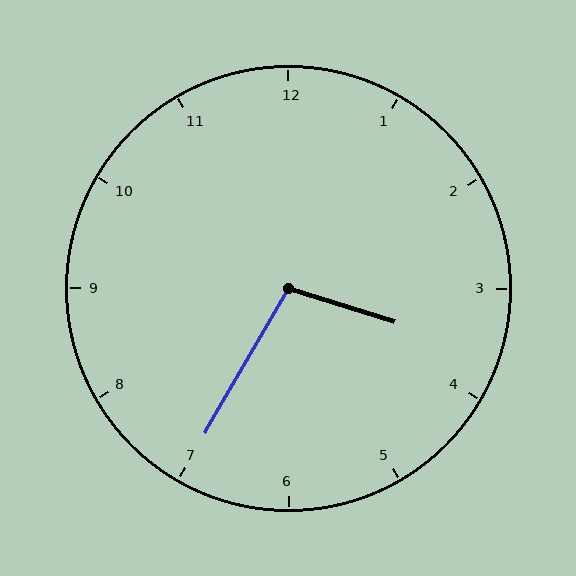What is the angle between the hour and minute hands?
Approximately 102 degrees.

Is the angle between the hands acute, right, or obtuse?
It is obtuse.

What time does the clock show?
3:35.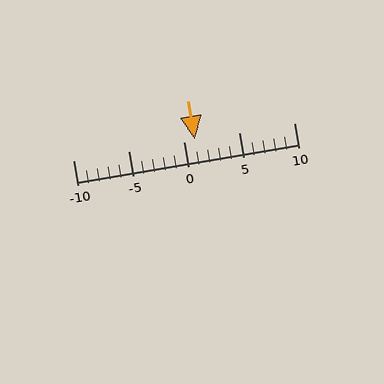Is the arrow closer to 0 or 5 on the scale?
The arrow is closer to 0.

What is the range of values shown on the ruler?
The ruler shows values from -10 to 10.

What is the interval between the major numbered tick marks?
The major tick marks are spaced 5 units apart.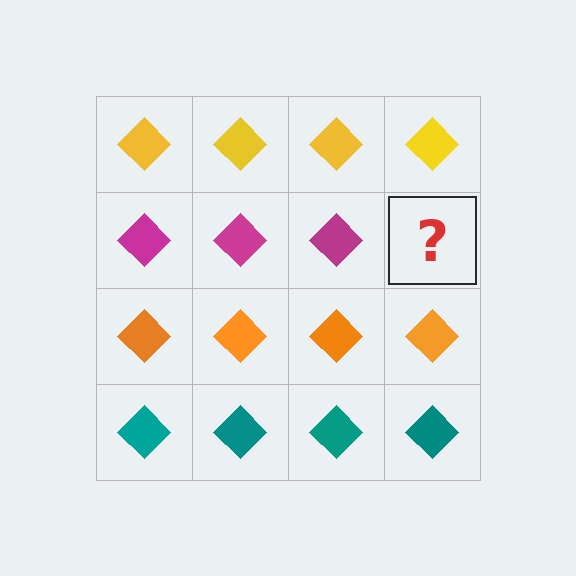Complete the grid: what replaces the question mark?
The question mark should be replaced with a magenta diamond.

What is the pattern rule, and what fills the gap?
The rule is that each row has a consistent color. The gap should be filled with a magenta diamond.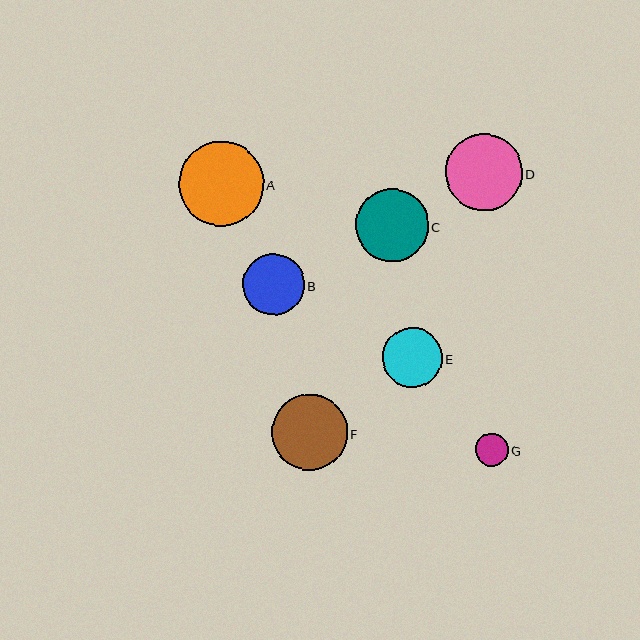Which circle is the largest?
Circle A is the largest with a size of approximately 84 pixels.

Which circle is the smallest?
Circle G is the smallest with a size of approximately 33 pixels.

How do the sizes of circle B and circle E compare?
Circle B and circle E are approximately the same size.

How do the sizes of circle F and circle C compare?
Circle F and circle C are approximately the same size.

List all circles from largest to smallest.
From largest to smallest: A, D, F, C, B, E, G.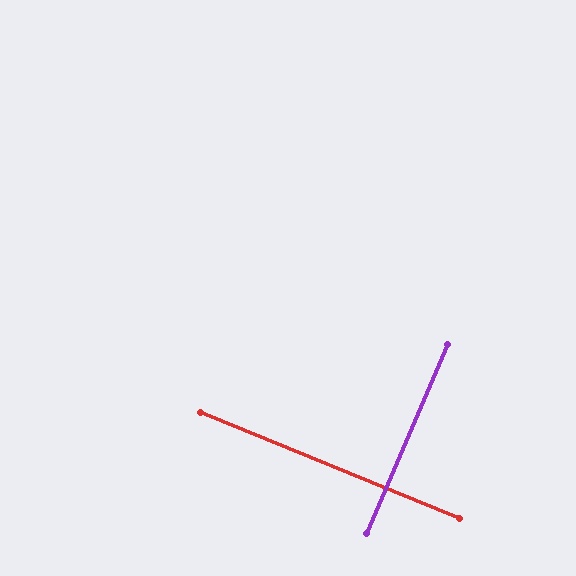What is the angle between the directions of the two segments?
Approximately 89 degrees.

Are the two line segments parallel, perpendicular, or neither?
Perpendicular — they meet at approximately 89°.